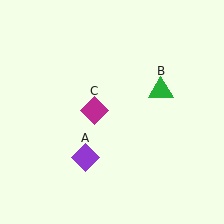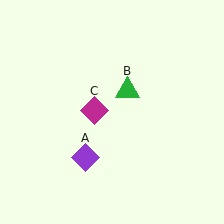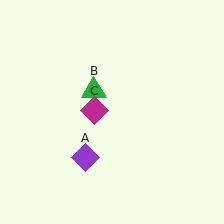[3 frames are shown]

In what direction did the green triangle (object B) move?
The green triangle (object B) moved left.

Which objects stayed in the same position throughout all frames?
Purple diamond (object A) and magenta diamond (object C) remained stationary.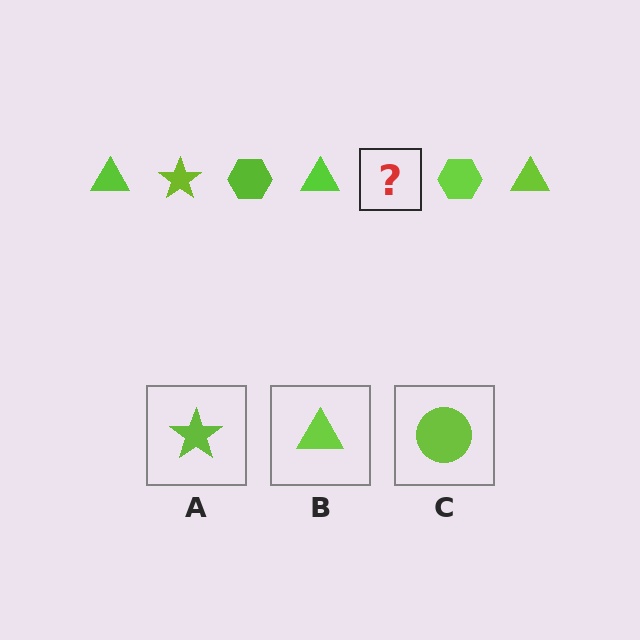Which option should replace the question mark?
Option A.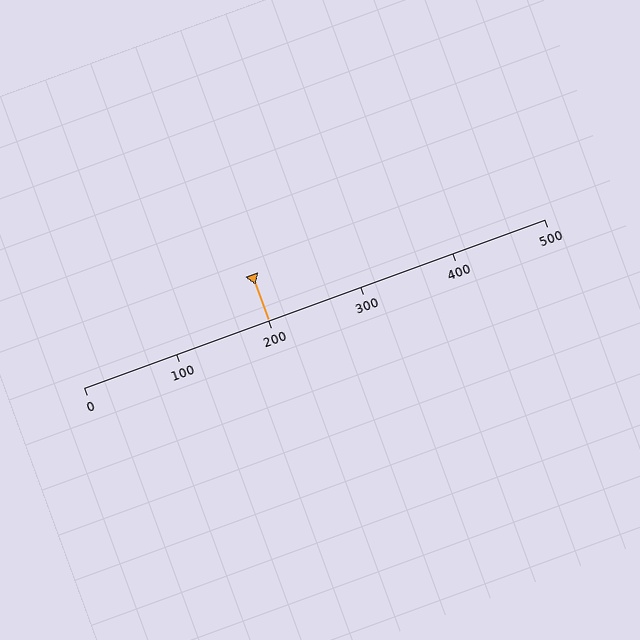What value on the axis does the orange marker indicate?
The marker indicates approximately 200.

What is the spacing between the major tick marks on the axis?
The major ticks are spaced 100 apart.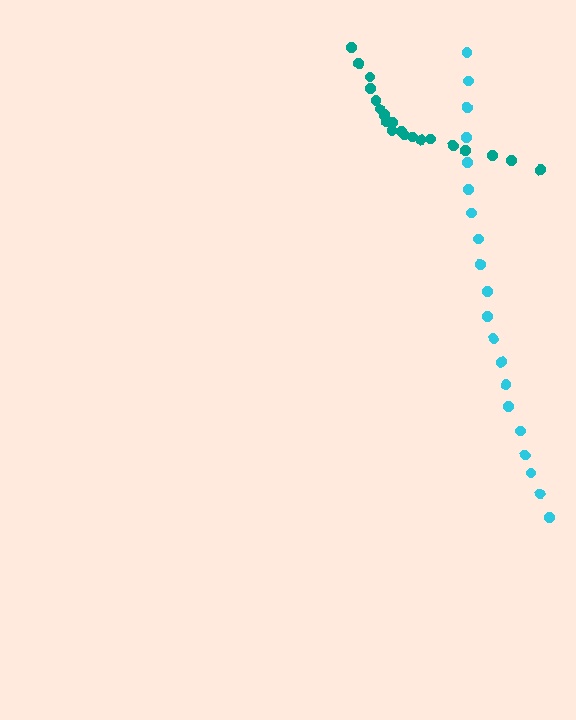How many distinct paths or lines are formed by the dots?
There are 2 distinct paths.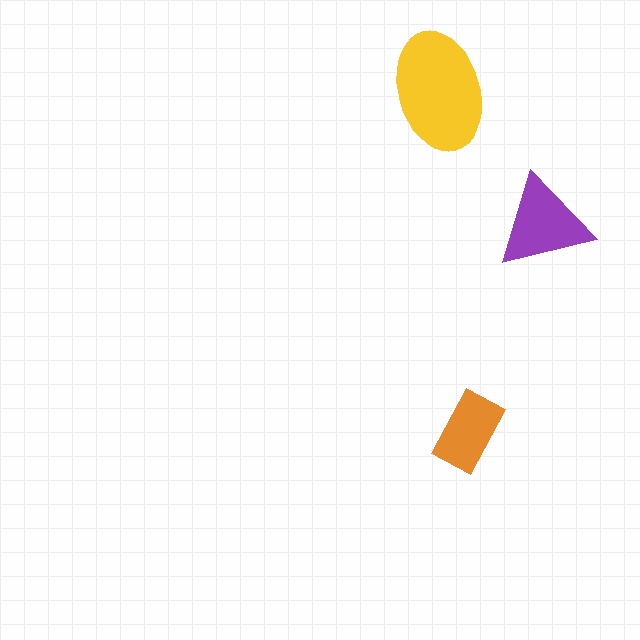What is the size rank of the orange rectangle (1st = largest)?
3rd.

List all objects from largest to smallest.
The yellow ellipse, the purple triangle, the orange rectangle.